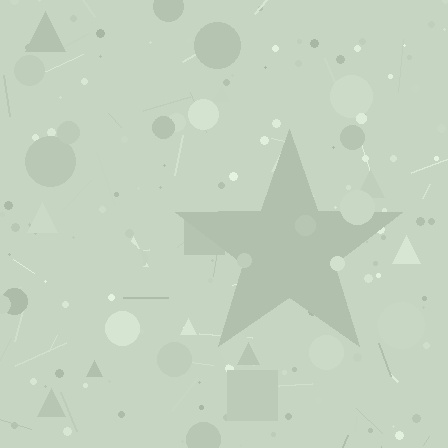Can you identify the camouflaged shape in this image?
The camouflaged shape is a star.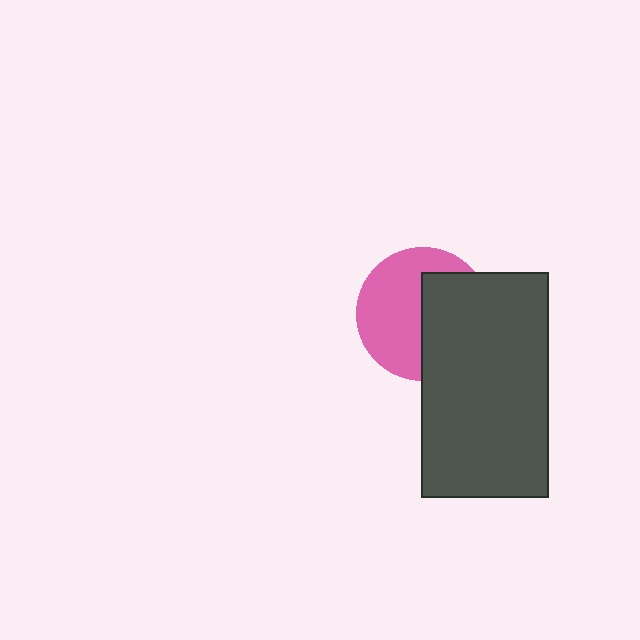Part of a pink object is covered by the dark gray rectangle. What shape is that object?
It is a circle.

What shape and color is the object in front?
The object in front is a dark gray rectangle.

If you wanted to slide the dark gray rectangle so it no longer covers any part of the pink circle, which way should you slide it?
Slide it right — that is the most direct way to separate the two shapes.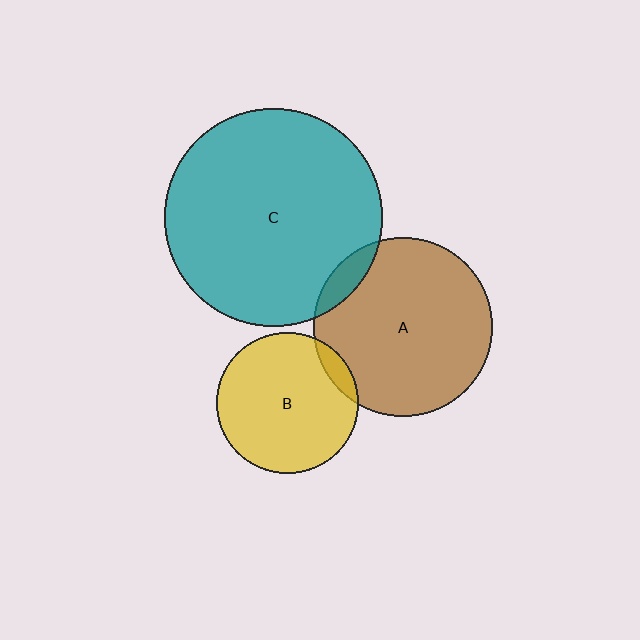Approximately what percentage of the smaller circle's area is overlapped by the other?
Approximately 10%.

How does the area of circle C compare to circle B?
Approximately 2.4 times.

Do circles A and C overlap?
Yes.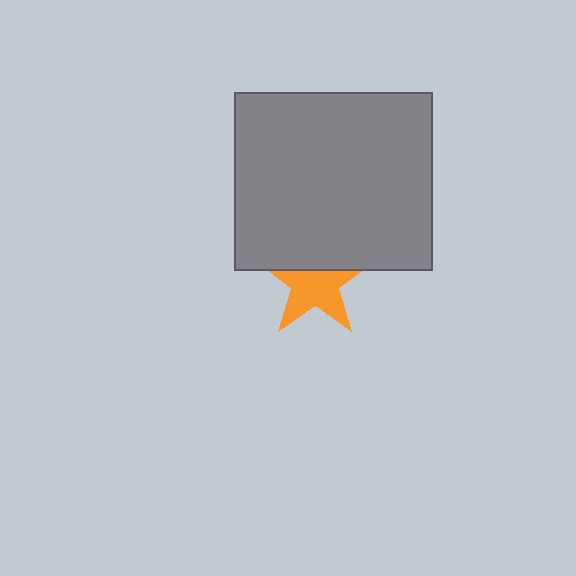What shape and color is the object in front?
The object in front is a gray rectangle.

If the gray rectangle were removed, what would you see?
You would see the complete orange star.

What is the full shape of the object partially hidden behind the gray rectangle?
The partially hidden object is an orange star.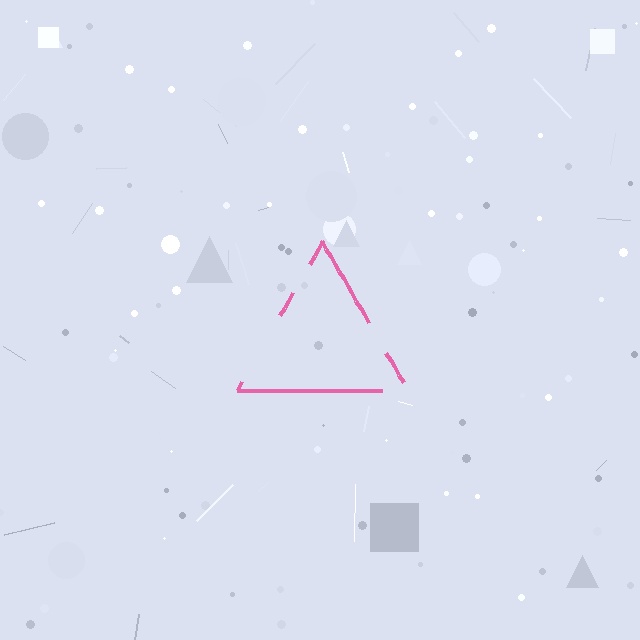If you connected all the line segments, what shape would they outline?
They would outline a triangle.